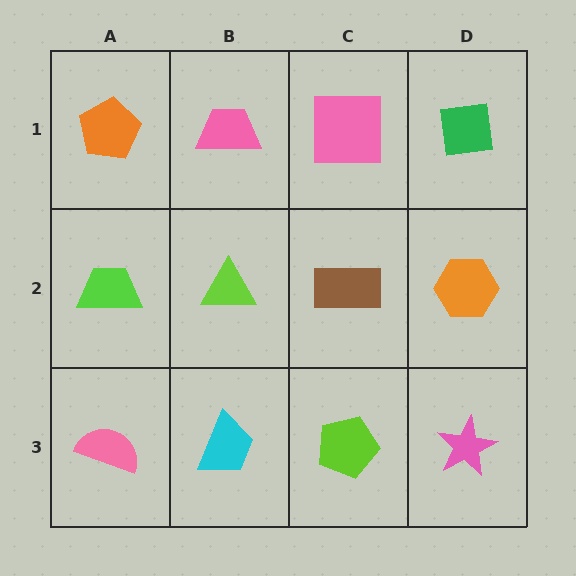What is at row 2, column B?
A lime triangle.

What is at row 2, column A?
A lime trapezoid.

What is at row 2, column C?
A brown rectangle.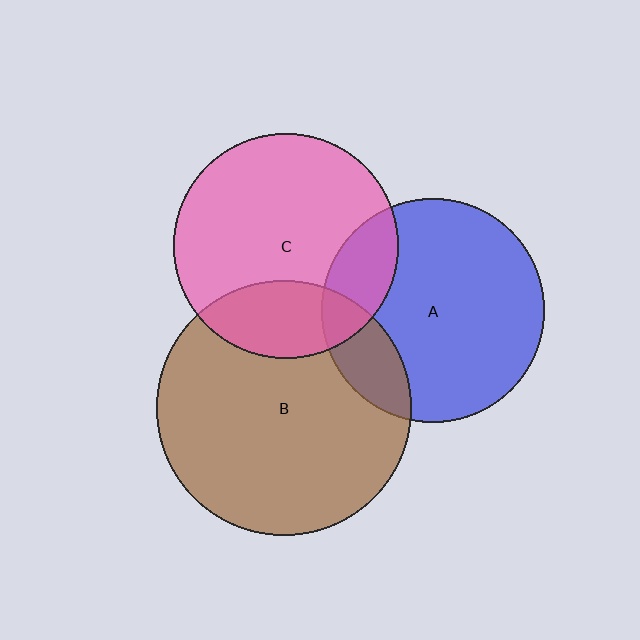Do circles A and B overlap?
Yes.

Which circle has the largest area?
Circle B (brown).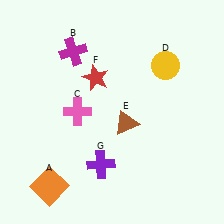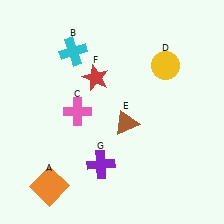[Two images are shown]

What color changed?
The cross (B) changed from magenta in Image 1 to cyan in Image 2.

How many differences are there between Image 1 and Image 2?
There is 1 difference between the two images.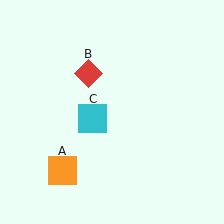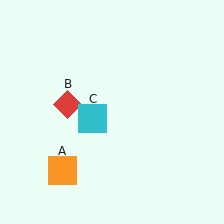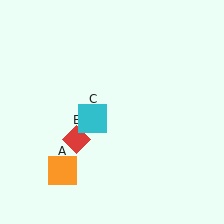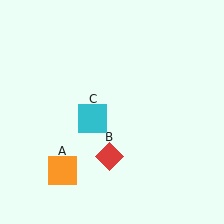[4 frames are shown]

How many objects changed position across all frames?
1 object changed position: red diamond (object B).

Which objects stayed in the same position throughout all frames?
Orange square (object A) and cyan square (object C) remained stationary.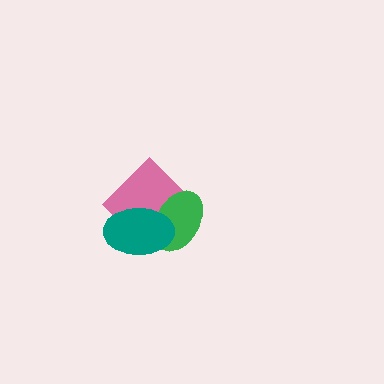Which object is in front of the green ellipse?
The teal ellipse is in front of the green ellipse.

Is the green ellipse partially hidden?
Yes, it is partially covered by another shape.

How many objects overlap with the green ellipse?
2 objects overlap with the green ellipse.